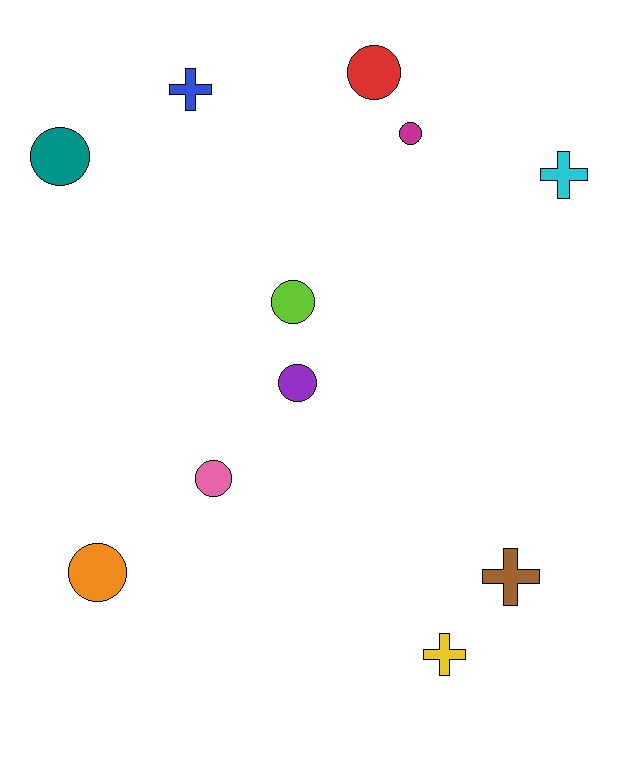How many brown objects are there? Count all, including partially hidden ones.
There is 1 brown object.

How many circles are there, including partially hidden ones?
There are 7 circles.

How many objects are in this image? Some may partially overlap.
There are 11 objects.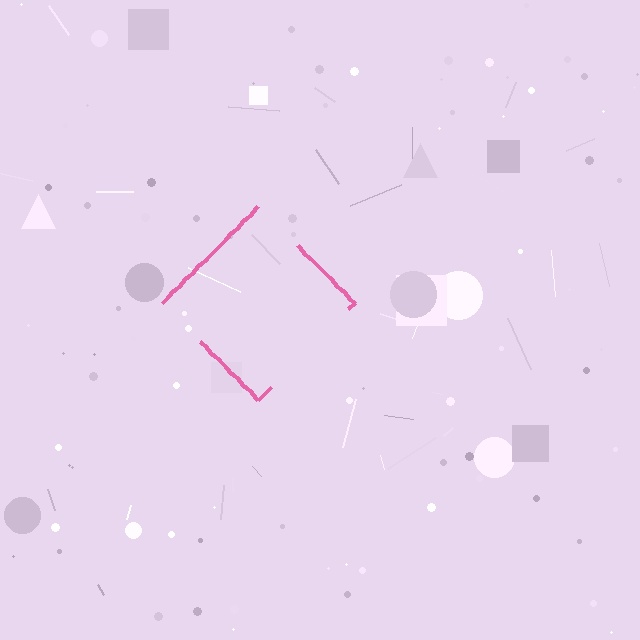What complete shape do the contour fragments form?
The contour fragments form a diamond.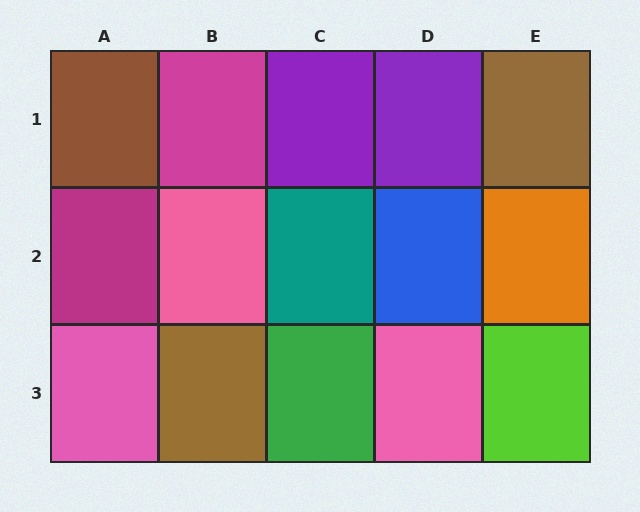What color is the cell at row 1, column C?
Purple.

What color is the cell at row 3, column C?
Green.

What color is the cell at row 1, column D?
Purple.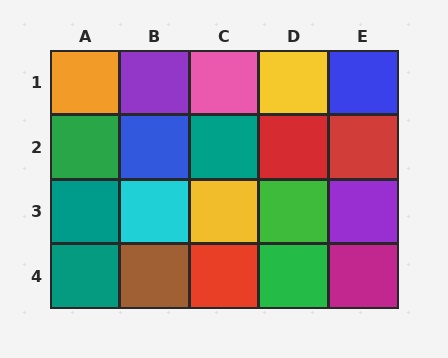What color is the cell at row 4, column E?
Magenta.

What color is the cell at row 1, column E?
Blue.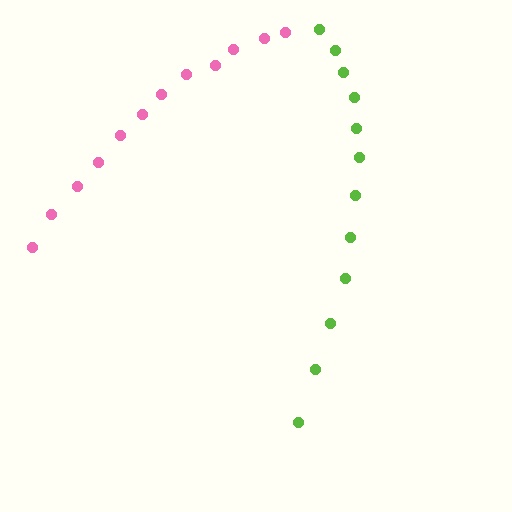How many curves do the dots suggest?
There are 2 distinct paths.